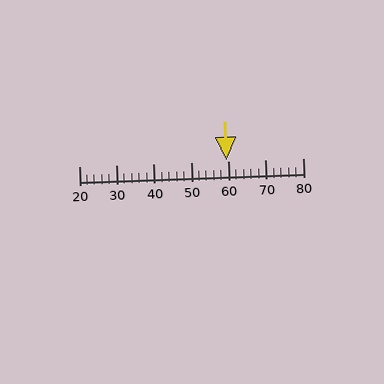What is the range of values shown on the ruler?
The ruler shows values from 20 to 80.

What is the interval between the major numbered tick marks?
The major tick marks are spaced 10 units apart.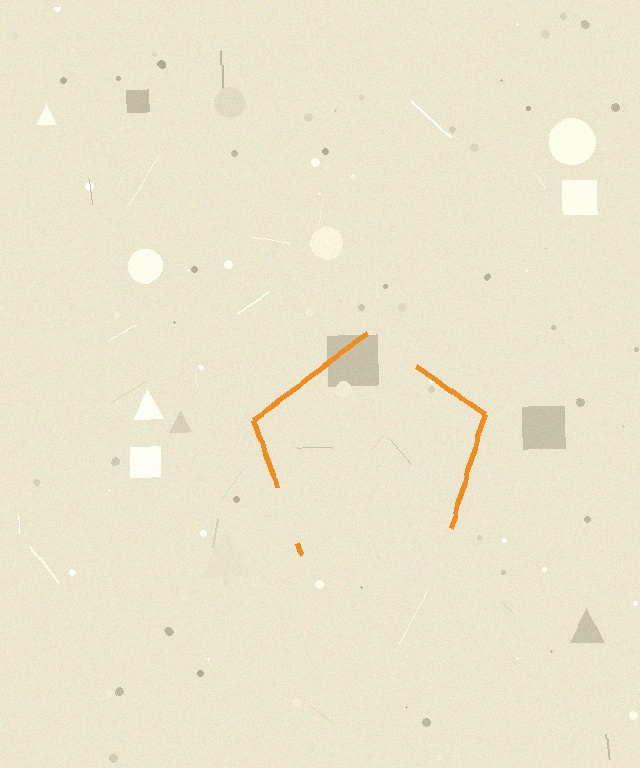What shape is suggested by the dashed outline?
The dashed outline suggests a pentagon.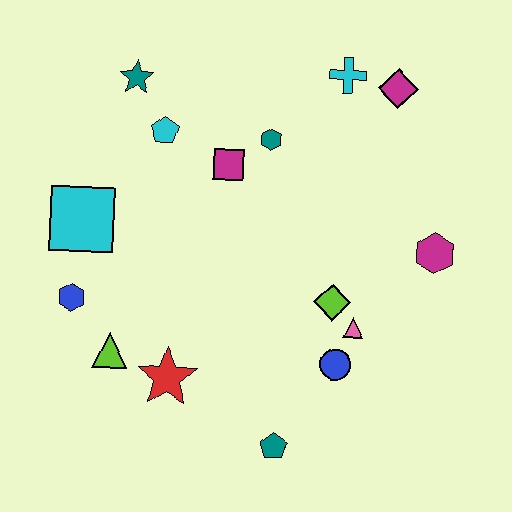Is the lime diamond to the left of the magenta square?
No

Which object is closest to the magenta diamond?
The cyan cross is closest to the magenta diamond.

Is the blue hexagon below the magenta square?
Yes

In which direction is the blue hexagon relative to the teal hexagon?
The blue hexagon is to the left of the teal hexagon.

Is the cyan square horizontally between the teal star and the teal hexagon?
No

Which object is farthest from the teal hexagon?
The teal pentagon is farthest from the teal hexagon.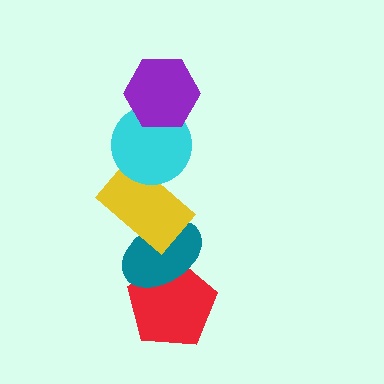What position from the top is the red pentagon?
The red pentagon is 5th from the top.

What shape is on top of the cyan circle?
The purple hexagon is on top of the cyan circle.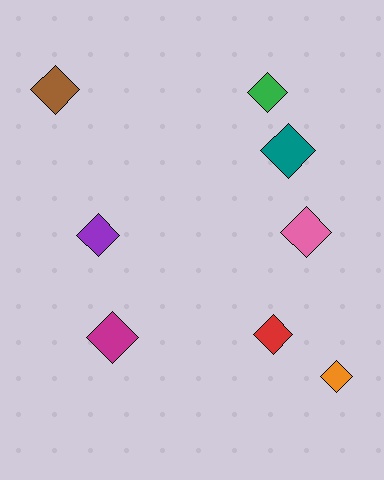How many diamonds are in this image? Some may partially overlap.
There are 8 diamonds.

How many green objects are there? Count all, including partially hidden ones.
There is 1 green object.